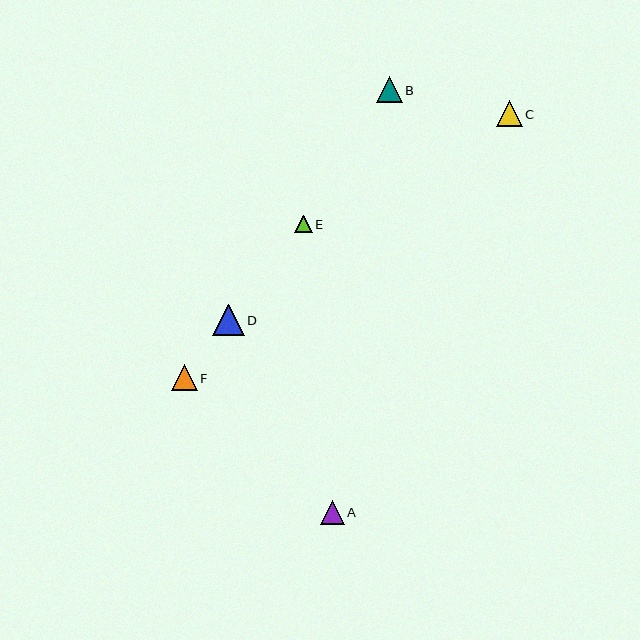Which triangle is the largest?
Triangle D is the largest with a size of approximately 32 pixels.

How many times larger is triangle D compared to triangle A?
Triangle D is approximately 1.3 times the size of triangle A.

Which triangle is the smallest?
Triangle E is the smallest with a size of approximately 18 pixels.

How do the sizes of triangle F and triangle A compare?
Triangle F and triangle A are approximately the same size.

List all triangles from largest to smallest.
From largest to smallest: D, C, F, B, A, E.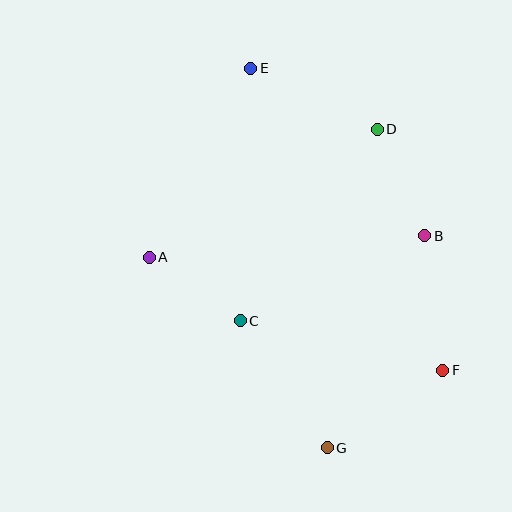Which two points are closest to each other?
Points A and C are closest to each other.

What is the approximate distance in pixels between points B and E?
The distance between B and E is approximately 242 pixels.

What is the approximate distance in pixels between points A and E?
The distance between A and E is approximately 215 pixels.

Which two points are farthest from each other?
Points E and G are farthest from each other.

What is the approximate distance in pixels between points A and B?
The distance between A and B is approximately 276 pixels.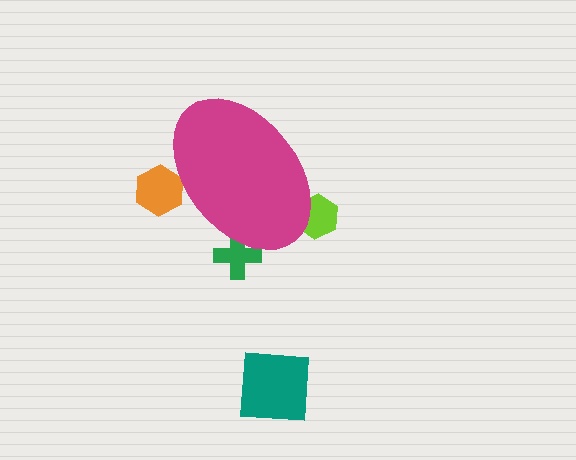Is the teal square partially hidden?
No, the teal square is fully visible.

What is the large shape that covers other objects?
A magenta ellipse.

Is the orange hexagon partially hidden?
Yes, the orange hexagon is partially hidden behind the magenta ellipse.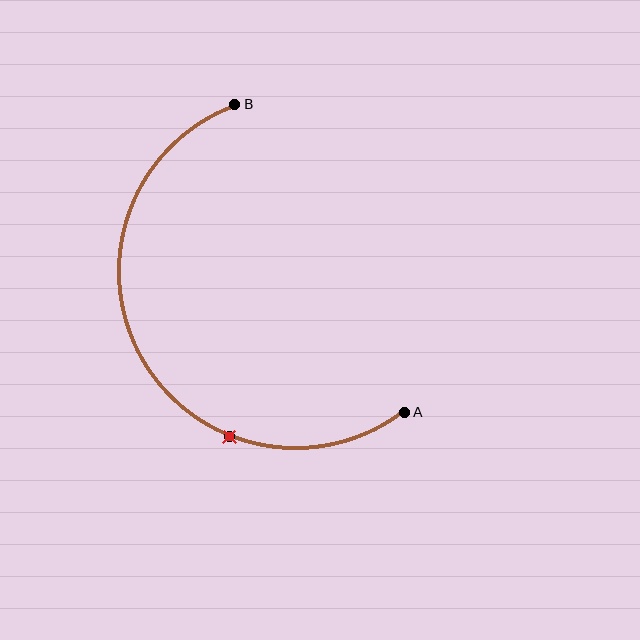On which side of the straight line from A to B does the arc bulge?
The arc bulges to the left of the straight line connecting A and B.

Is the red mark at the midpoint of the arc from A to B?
No. The red mark lies on the arc but is closer to endpoint A. The arc midpoint would be at the point on the curve equidistant along the arc from both A and B.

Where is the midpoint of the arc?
The arc midpoint is the point on the curve farthest from the straight line joining A and B. It sits to the left of that line.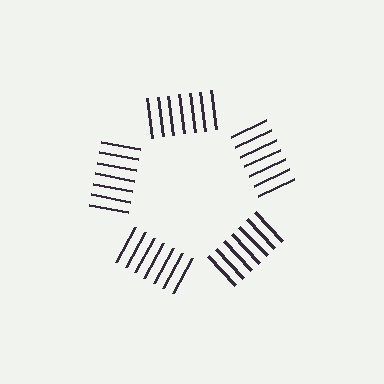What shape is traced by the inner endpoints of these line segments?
An illusory pentagon — the line segments terminate on its edges but no continuous stroke is drawn.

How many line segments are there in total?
35 — 7 along each of the 5 edges.